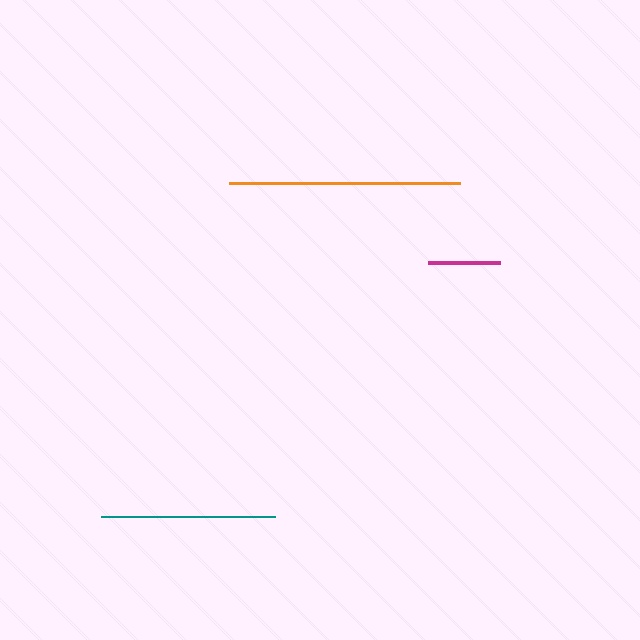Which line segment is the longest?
The orange line is the longest at approximately 231 pixels.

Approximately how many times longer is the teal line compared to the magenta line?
The teal line is approximately 2.4 times the length of the magenta line.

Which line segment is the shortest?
The magenta line is the shortest at approximately 73 pixels.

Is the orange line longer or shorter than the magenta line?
The orange line is longer than the magenta line.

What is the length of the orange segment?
The orange segment is approximately 231 pixels long.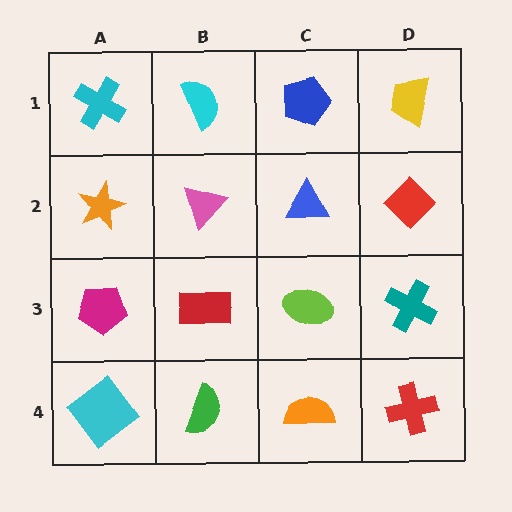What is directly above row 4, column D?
A teal cross.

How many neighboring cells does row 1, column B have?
3.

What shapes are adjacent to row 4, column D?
A teal cross (row 3, column D), an orange semicircle (row 4, column C).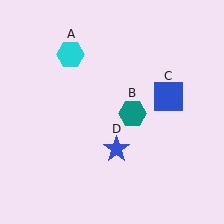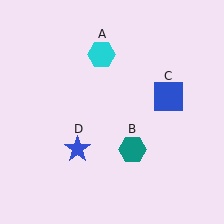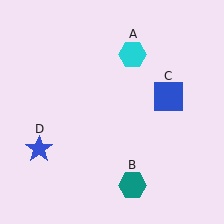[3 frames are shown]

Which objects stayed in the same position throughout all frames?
Blue square (object C) remained stationary.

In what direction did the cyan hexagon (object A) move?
The cyan hexagon (object A) moved right.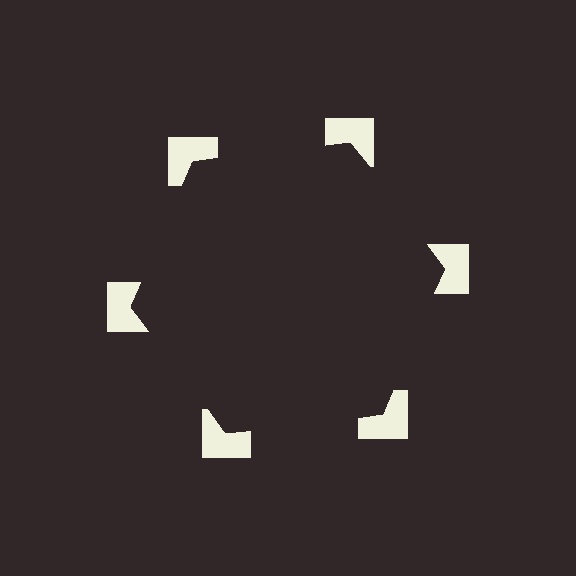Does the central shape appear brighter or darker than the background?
It typically appears slightly darker than the background, even though no actual brightness change is drawn.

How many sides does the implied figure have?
6 sides.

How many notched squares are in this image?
There are 6 — one at each vertex of the illusory hexagon.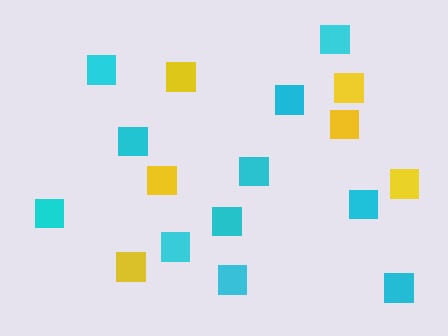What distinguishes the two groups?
There are 2 groups: one group of cyan squares (11) and one group of yellow squares (6).